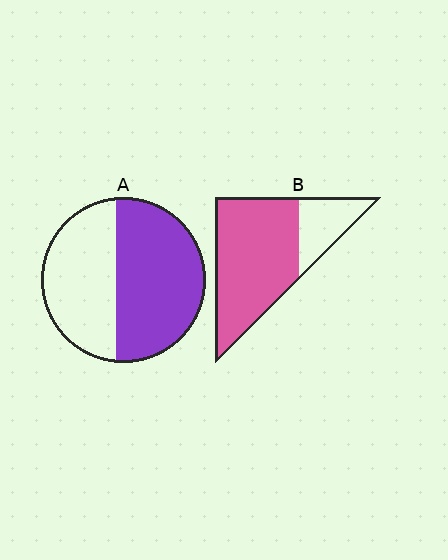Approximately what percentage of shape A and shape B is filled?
A is approximately 55% and B is approximately 75%.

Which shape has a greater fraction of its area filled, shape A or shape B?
Shape B.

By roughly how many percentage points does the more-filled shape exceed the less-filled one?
By roughly 20 percentage points (B over A).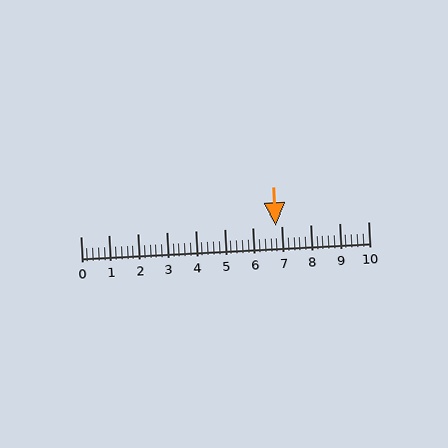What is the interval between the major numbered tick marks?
The major tick marks are spaced 1 units apart.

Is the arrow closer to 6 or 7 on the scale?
The arrow is closer to 7.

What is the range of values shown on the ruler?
The ruler shows values from 0 to 10.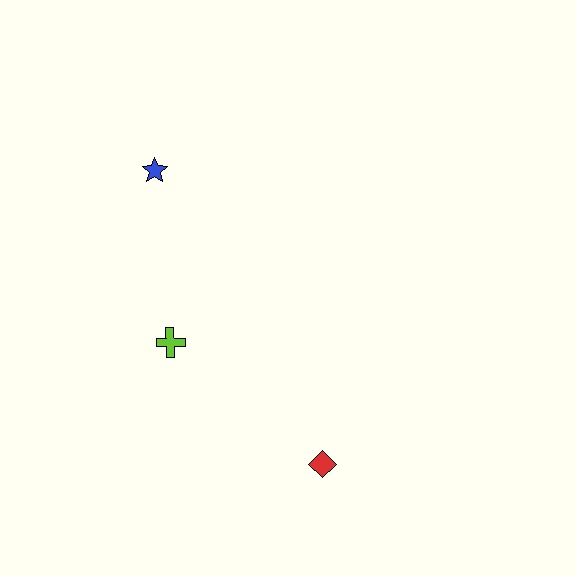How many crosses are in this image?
There is 1 cross.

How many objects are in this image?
There are 3 objects.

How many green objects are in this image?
There are no green objects.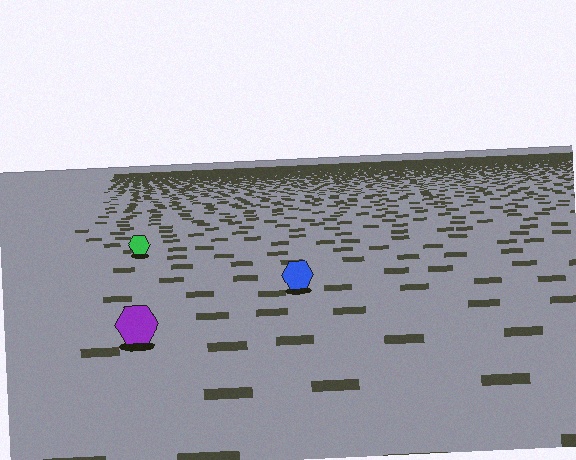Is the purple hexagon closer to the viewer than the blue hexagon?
Yes. The purple hexagon is closer — you can tell from the texture gradient: the ground texture is coarser near it.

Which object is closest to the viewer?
The purple hexagon is closest. The texture marks near it are larger and more spread out.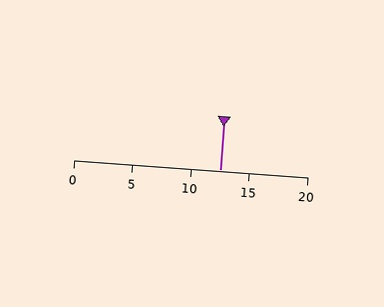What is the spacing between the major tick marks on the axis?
The major ticks are spaced 5 apart.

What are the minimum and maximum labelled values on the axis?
The axis runs from 0 to 20.